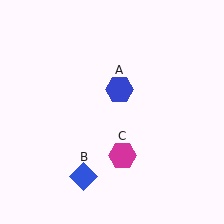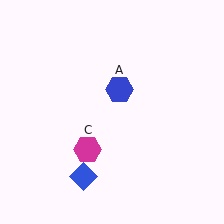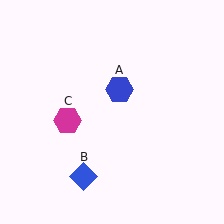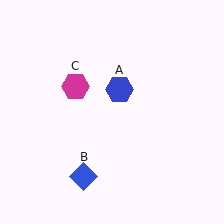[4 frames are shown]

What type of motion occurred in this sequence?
The magenta hexagon (object C) rotated clockwise around the center of the scene.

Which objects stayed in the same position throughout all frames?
Blue hexagon (object A) and blue diamond (object B) remained stationary.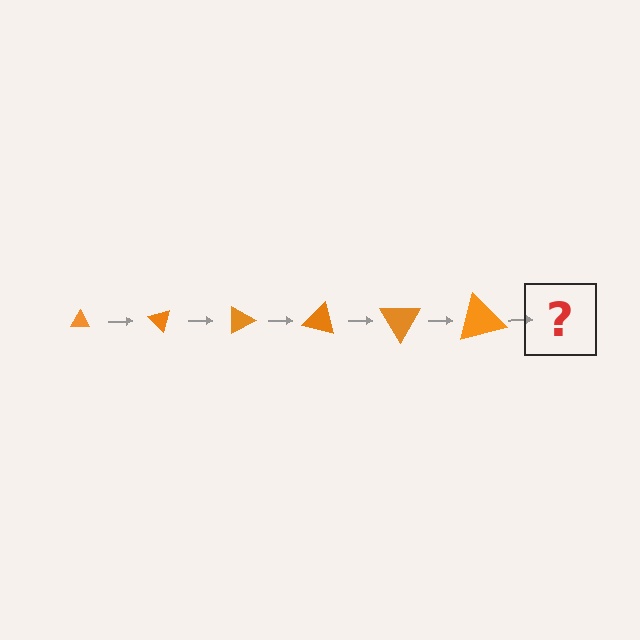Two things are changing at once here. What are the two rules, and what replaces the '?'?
The two rules are that the triangle grows larger each step and it rotates 45 degrees each step. The '?' should be a triangle, larger than the previous one and rotated 270 degrees from the start.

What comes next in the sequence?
The next element should be a triangle, larger than the previous one and rotated 270 degrees from the start.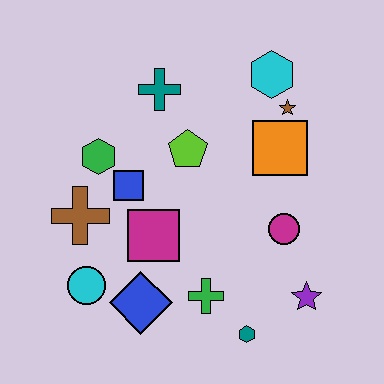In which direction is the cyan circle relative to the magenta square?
The cyan circle is to the left of the magenta square.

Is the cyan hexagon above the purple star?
Yes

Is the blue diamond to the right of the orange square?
No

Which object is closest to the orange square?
The brown star is closest to the orange square.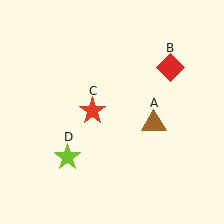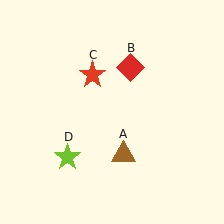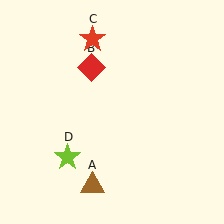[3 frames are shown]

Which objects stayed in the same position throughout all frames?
Lime star (object D) remained stationary.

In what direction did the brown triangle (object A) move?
The brown triangle (object A) moved down and to the left.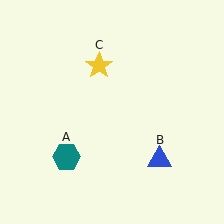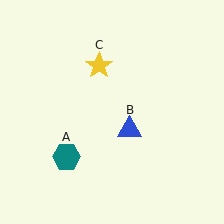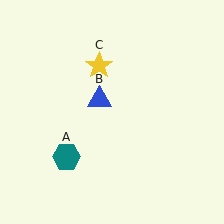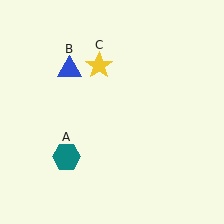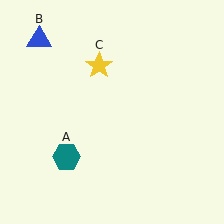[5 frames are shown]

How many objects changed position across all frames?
1 object changed position: blue triangle (object B).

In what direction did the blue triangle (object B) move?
The blue triangle (object B) moved up and to the left.